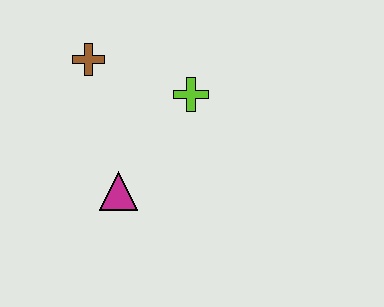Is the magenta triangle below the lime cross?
Yes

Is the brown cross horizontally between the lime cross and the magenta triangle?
No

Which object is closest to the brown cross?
The lime cross is closest to the brown cross.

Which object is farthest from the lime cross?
The magenta triangle is farthest from the lime cross.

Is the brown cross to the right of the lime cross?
No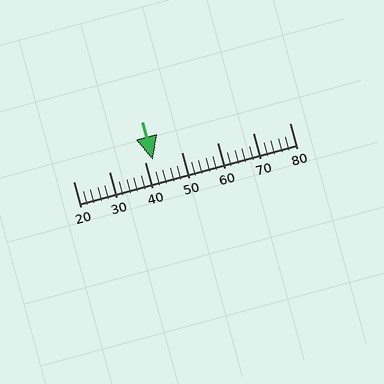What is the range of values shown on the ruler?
The ruler shows values from 20 to 80.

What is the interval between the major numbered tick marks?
The major tick marks are spaced 10 units apart.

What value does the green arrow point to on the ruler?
The green arrow points to approximately 42.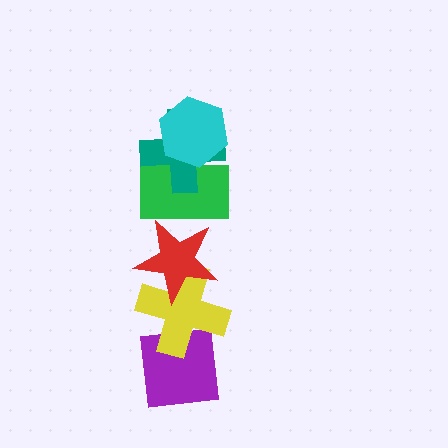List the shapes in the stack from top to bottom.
From top to bottom: the cyan hexagon, the teal cross, the green rectangle, the red star, the yellow cross, the purple square.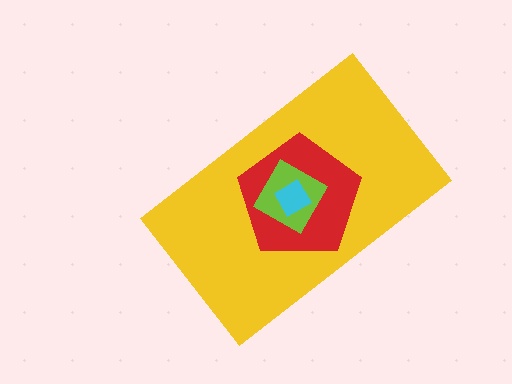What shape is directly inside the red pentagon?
The lime diamond.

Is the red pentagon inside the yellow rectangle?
Yes.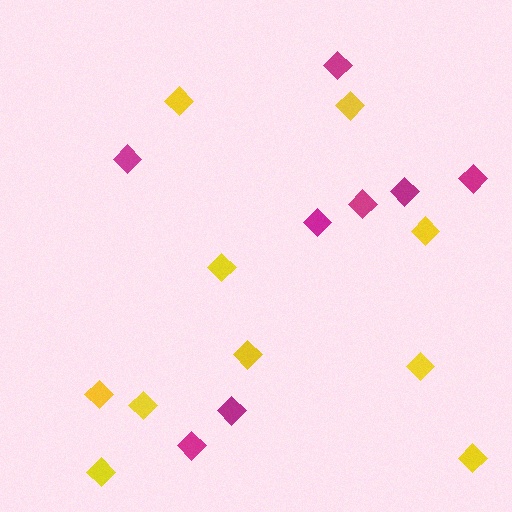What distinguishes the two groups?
There are 2 groups: one group of magenta diamonds (8) and one group of yellow diamonds (10).